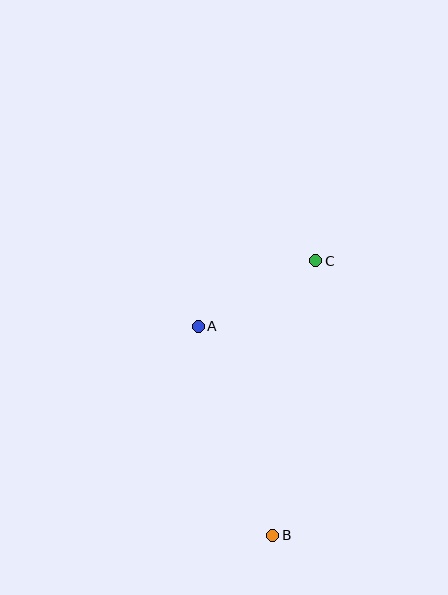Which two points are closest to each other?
Points A and C are closest to each other.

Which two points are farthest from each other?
Points B and C are farthest from each other.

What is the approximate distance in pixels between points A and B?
The distance between A and B is approximately 222 pixels.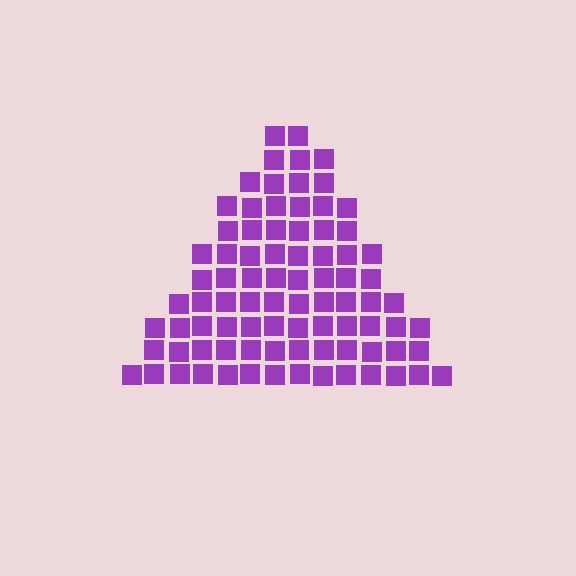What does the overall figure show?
The overall figure shows a triangle.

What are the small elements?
The small elements are squares.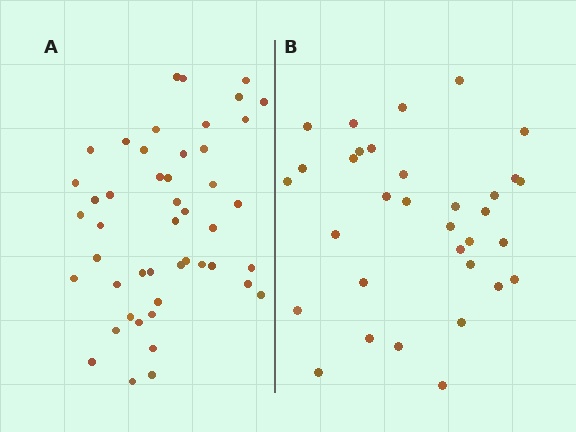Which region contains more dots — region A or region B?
Region A (the left region) has more dots.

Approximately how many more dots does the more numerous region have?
Region A has approximately 15 more dots than region B.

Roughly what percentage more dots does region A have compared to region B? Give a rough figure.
About 40% more.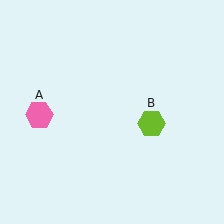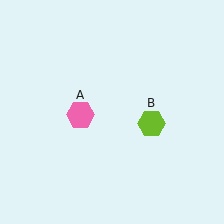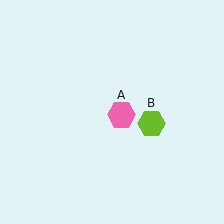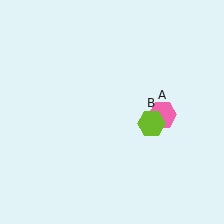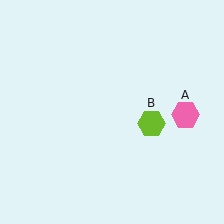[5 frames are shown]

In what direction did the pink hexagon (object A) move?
The pink hexagon (object A) moved right.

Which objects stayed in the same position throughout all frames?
Lime hexagon (object B) remained stationary.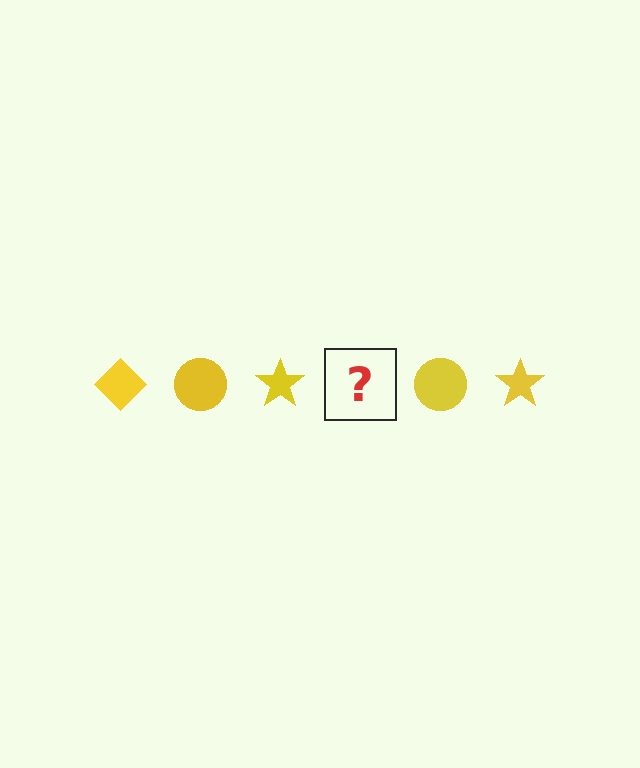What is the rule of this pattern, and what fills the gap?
The rule is that the pattern cycles through diamond, circle, star shapes in yellow. The gap should be filled with a yellow diamond.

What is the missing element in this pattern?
The missing element is a yellow diamond.